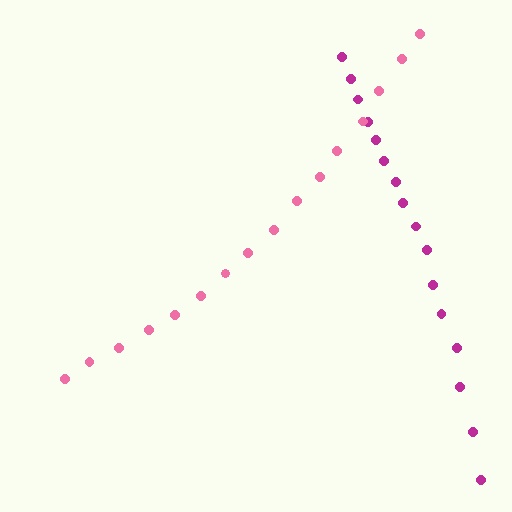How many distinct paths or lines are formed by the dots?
There are 2 distinct paths.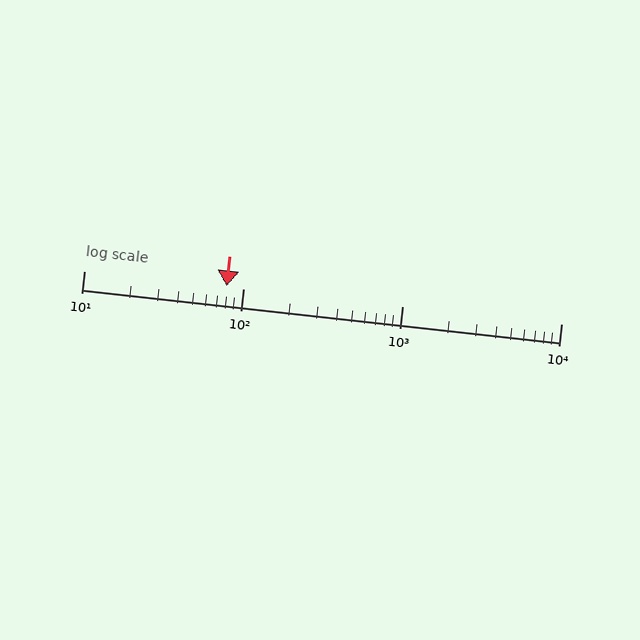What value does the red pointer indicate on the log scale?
The pointer indicates approximately 79.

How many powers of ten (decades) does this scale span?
The scale spans 3 decades, from 10 to 10000.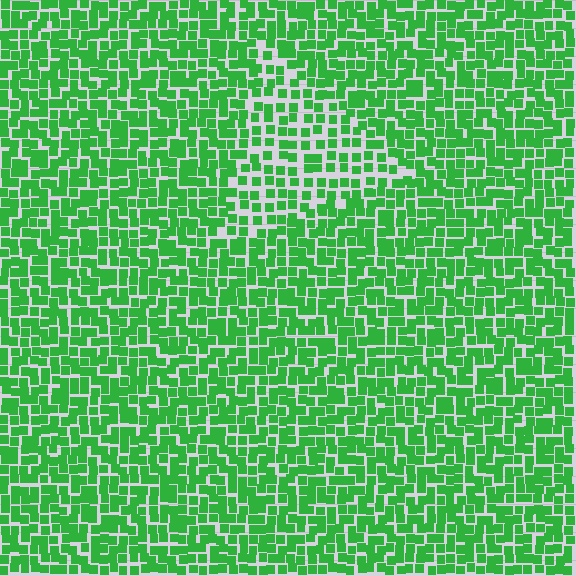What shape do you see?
I see a triangle.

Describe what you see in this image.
The image contains small green elements arranged at two different densities. A triangle-shaped region is visible where the elements are less densely packed than the surrounding area.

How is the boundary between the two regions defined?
The boundary is defined by a change in element density (approximately 1.6x ratio). All elements are the same color, size, and shape.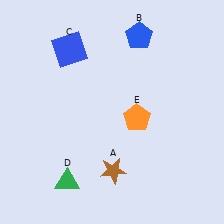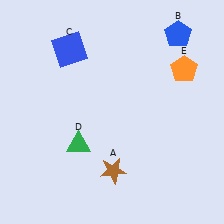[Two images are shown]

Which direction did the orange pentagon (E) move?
The orange pentagon (E) moved up.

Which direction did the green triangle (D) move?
The green triangle (D) moved up.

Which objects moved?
The objects that moved are: the blue pentagon (B), the green triangle (D), the orange pentagon (E).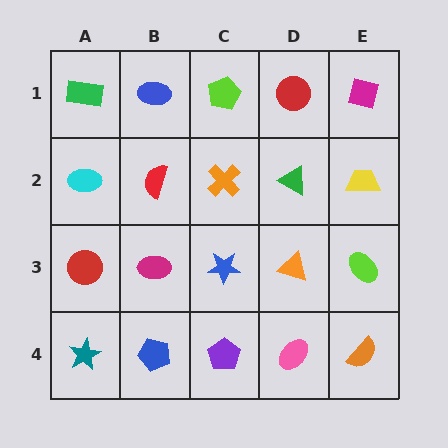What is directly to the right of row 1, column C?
A red circle.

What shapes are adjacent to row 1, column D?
A green triangle (row 2, column D), a lime pentagon (row 1, column C), a magenta square (row 1, column E).